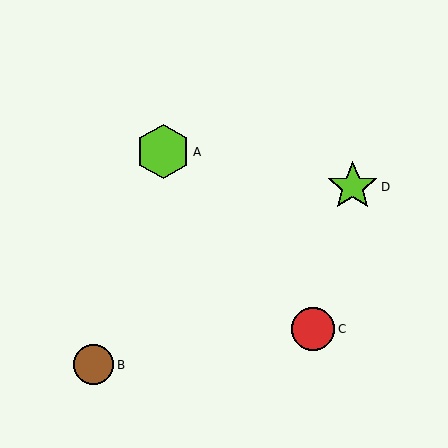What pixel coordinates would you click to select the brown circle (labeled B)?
Click at (94, 365) to select the brown circle B.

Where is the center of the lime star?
The center of the lime star is at (353, 187).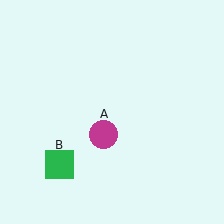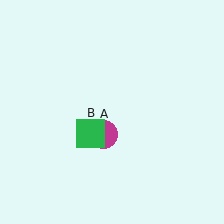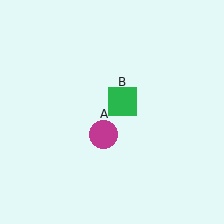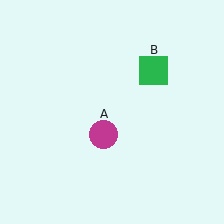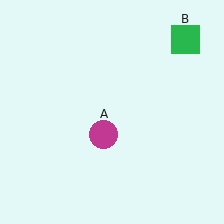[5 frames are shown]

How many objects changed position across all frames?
1 object changed position: green square (object B).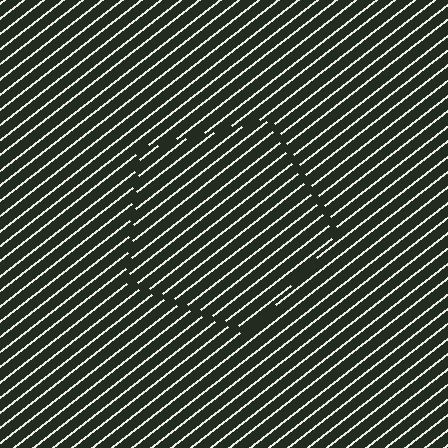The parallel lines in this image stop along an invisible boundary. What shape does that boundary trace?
An illusory pentagon. The interior of the shape contains the same grating, shifted by half a period — the contour is defined by the phase discontinuity where line-ends from the inner and outer gratings abut.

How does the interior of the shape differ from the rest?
The interior of the shape contains the same grating, shifted by half a period — the contour is defined by the phase discontinuity where line-ends from the inner and outer gratings abut.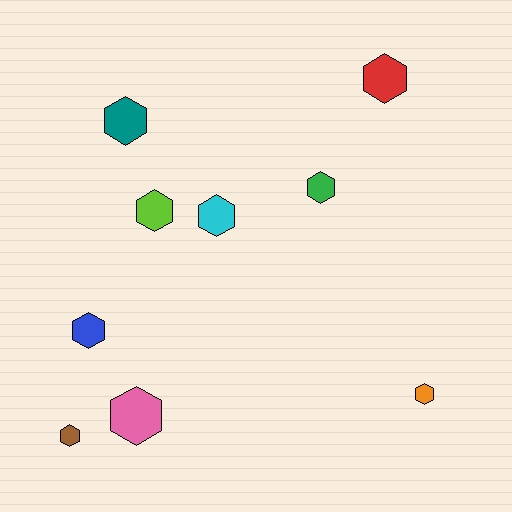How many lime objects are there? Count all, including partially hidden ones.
There is 1 lime object.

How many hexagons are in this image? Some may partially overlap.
There are 9 hexagons.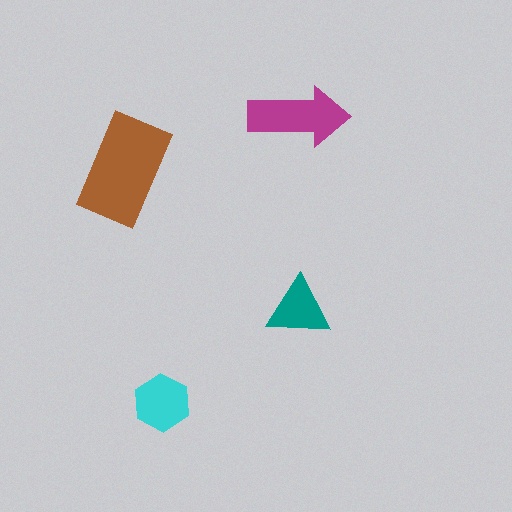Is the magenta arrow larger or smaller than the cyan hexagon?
Larger.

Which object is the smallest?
The teal triangle.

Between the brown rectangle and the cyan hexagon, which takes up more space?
The brown rectangle.